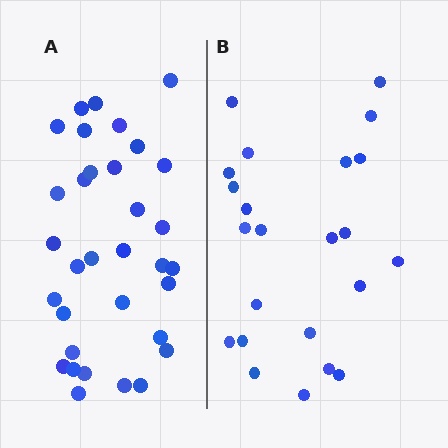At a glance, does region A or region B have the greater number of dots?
Region A (the left region) has more dots.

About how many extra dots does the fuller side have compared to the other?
Region A has roughly 10 or so more dots than region B.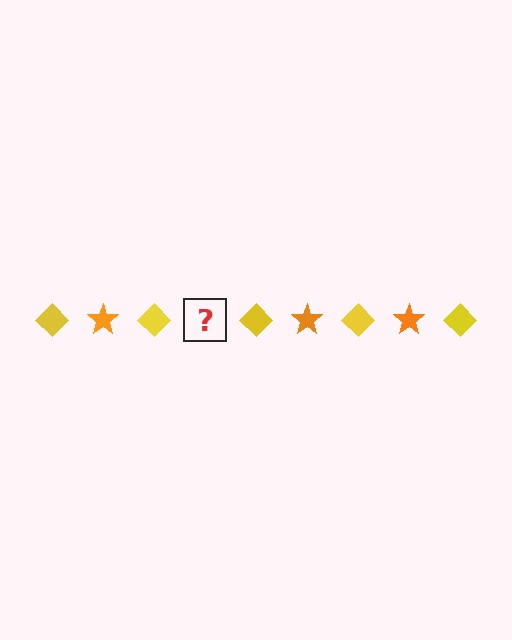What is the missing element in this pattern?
The missing element is an orange star.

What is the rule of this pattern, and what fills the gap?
The rule is that the pattern alternates between yellow diamond and orange star. The gap should be filled with an orange star.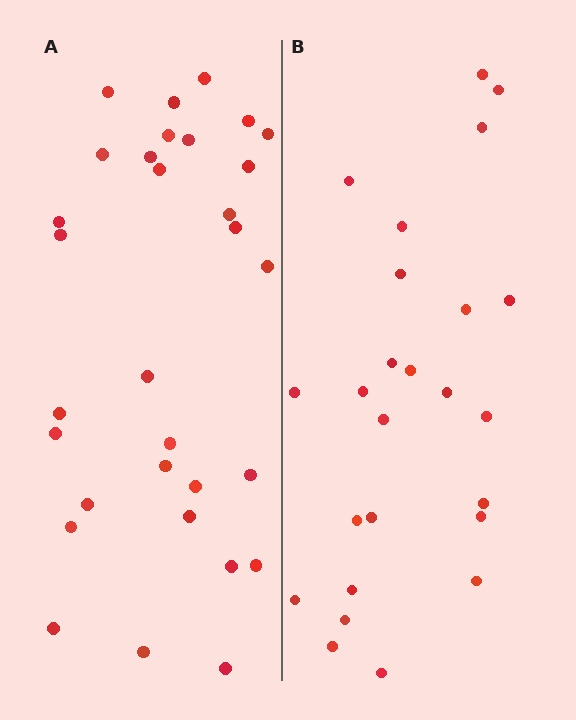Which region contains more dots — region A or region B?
Region A (the left region) has more dots.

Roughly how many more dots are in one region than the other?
Region A has about 6 more dots than region B.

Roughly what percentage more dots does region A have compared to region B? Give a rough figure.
About 25% more.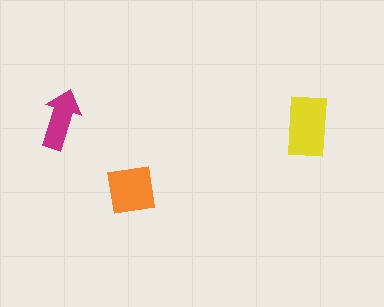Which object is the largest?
The yellow rectangle.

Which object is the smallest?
The magenta arrow.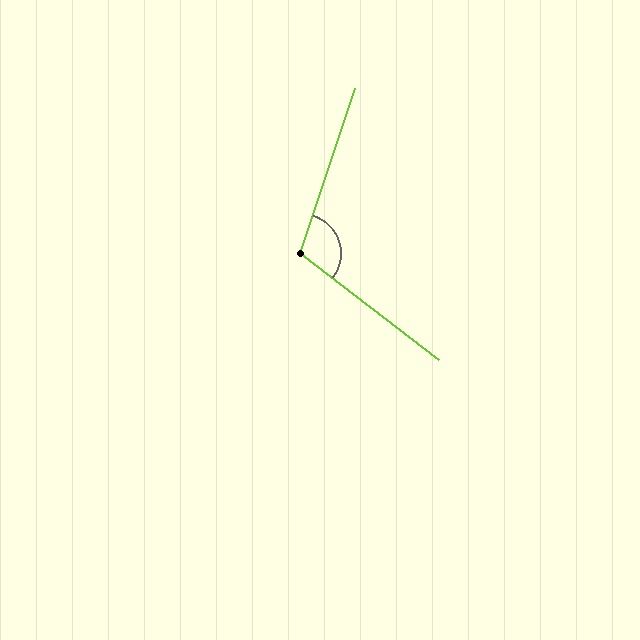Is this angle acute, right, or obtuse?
It is obtuse.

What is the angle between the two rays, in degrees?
Approximately 110 degrees.